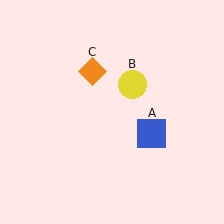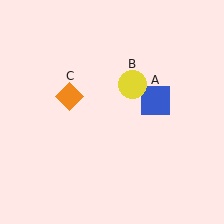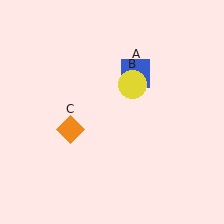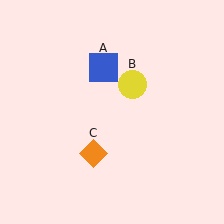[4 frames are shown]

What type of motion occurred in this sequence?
The blue square (object A), orange diamond (object C) rotated counterclockwise around the center of the scene.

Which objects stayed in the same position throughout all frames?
Yellow circle (object B) remained stationary.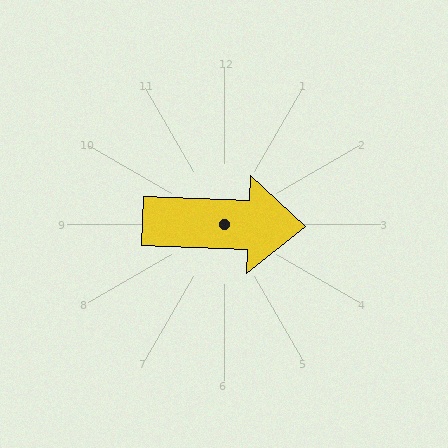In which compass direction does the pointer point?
East.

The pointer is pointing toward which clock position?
Roughly 3 o'clock.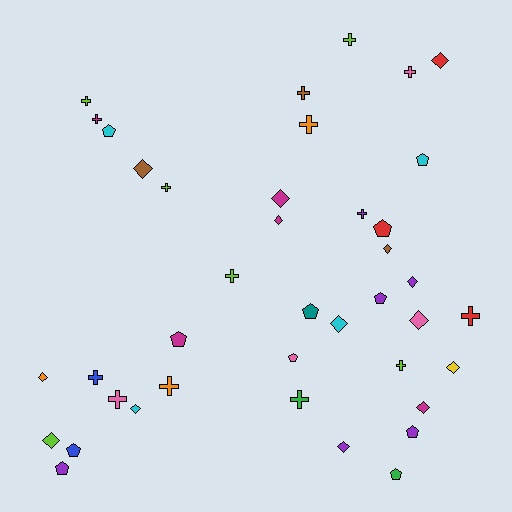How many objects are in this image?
There are 40 objects.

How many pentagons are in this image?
There are 11 pentagons.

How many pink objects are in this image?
There are 4 pink objects.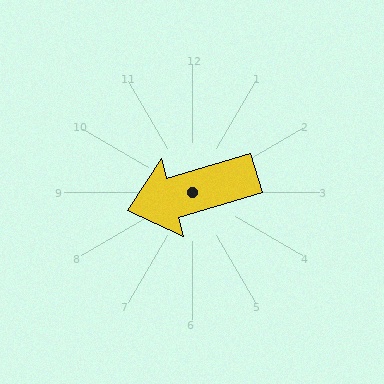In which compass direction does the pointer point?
West.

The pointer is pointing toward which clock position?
Roughly 8 o'clock.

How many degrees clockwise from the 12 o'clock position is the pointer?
Approximately 254 degrees.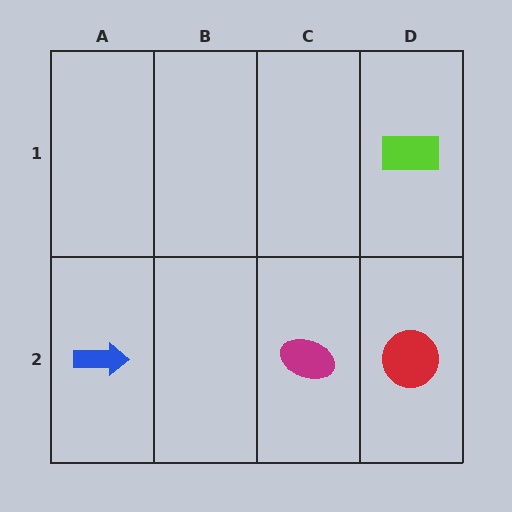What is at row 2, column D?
A red circle.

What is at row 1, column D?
A lime rectangle.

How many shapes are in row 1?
1 shape.